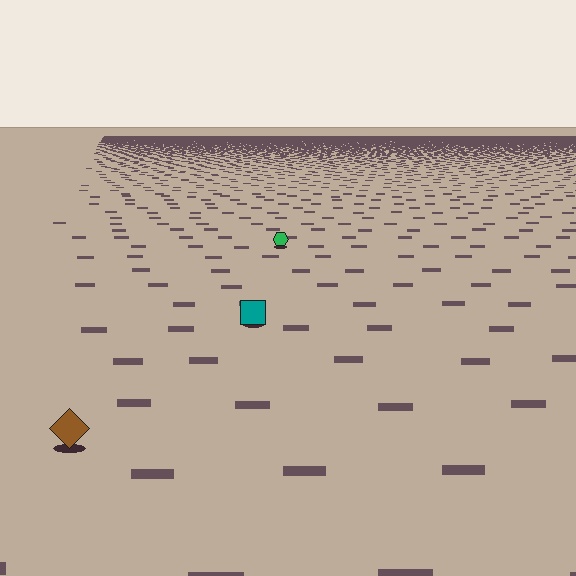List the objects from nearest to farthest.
From nearest to farthest: the brown diamond, the teal square, the green hexagon.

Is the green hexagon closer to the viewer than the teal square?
No. The teal square is closer — you can tell from the texture gradient: the ground texture is coarser near it.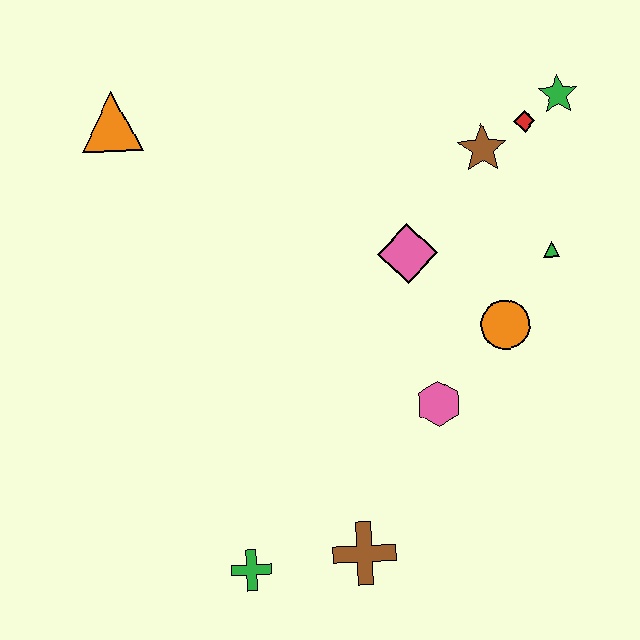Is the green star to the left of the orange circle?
No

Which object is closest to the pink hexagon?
The orange circle is closest to the pink hexagon.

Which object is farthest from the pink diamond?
The green cross is farthest from the pink diamond.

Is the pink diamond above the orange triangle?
No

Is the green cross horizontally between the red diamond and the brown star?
No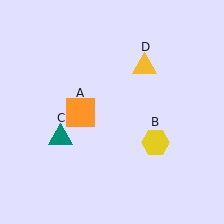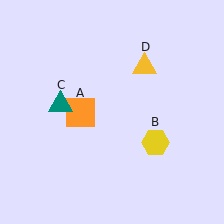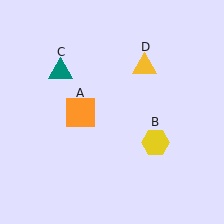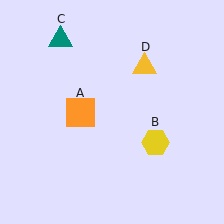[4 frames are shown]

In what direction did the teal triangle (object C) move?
The teal triangle (object C) moved up.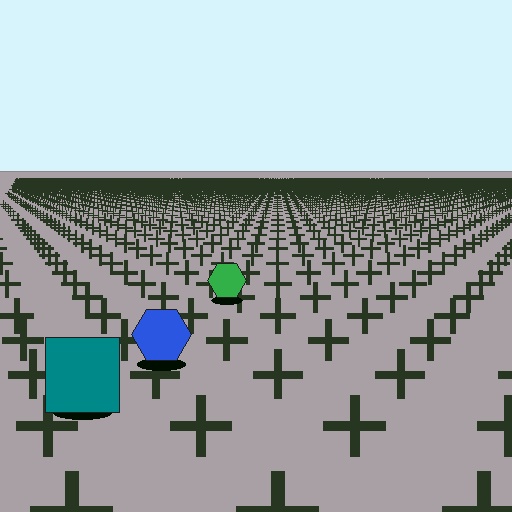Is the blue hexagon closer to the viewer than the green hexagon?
Yes. The blue hexagon is closer — you can tell from the texture gradient: the ground texture is coarser near it.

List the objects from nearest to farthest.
From nearest to farthest: the teal square, the blue hexagon, the green hexagon.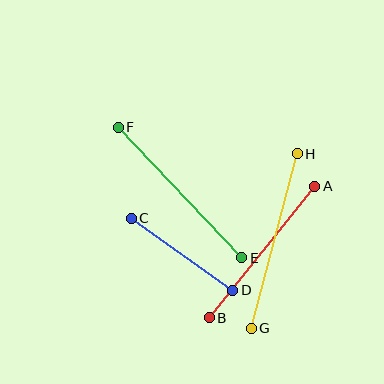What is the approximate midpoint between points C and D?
The midpoint is at approximately (182, 254) pixels.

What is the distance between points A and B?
The distance is approximately 169 pixels.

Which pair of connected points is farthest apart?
Points G and H are farthest apart.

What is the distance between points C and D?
The distance is approximately 125 pixels.